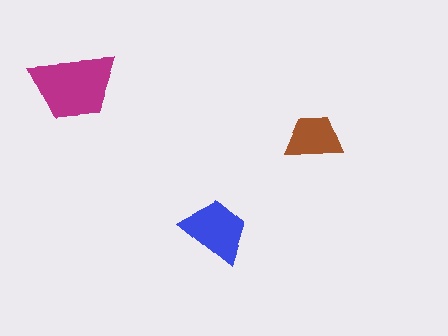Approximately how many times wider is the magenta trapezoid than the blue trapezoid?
About 1.5 times wider.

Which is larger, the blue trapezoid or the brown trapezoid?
The blue one.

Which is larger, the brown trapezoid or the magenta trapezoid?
The magenta one.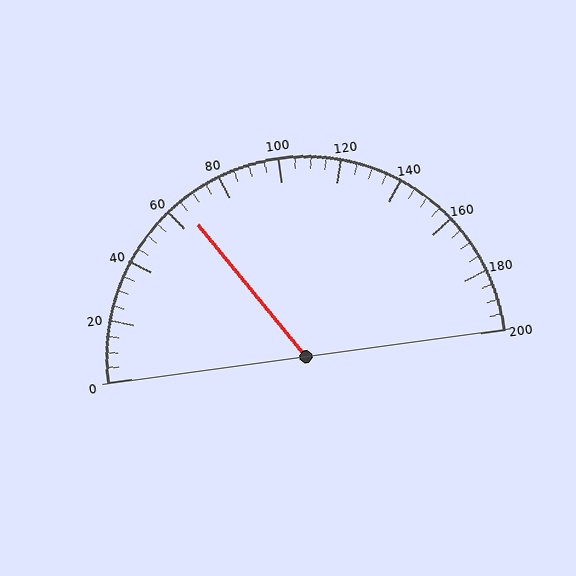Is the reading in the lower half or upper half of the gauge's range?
The reading is in the lower half of the range (0 to 200).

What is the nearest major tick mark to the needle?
The nearest major tick mark is 60.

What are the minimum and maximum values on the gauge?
The gauge ranges from 0 to 200.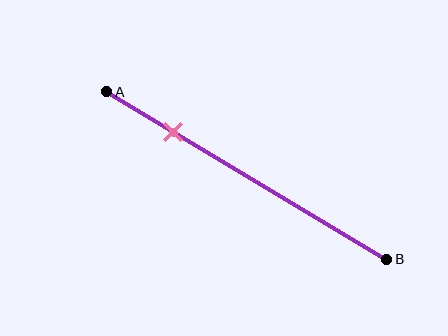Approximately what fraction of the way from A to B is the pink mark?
The pink mark is approximately 25% of the way from A to B.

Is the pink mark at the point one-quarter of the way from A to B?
Yes, the mark is approximately at the one-quarter point.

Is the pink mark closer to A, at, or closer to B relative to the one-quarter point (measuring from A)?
The pink mark is approximately at the one-quarter point of segment AB.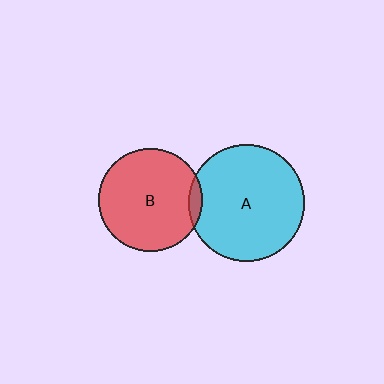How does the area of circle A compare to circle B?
Approximately 1.3 times.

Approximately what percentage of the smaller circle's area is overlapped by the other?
Approximately 5%.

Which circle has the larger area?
Circle A (cyan).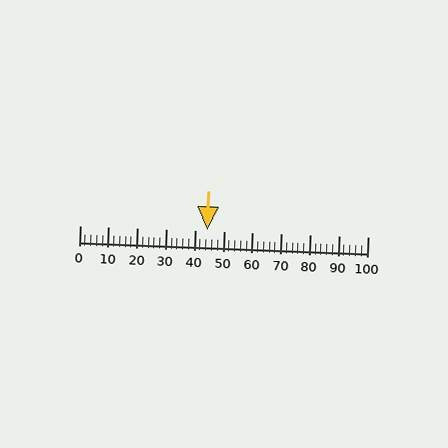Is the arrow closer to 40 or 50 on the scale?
The arrow is closer to 40.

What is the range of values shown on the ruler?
The ruler shows values from 0 to 100.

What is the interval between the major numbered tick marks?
The major tick marks are spaced 10 units apart.